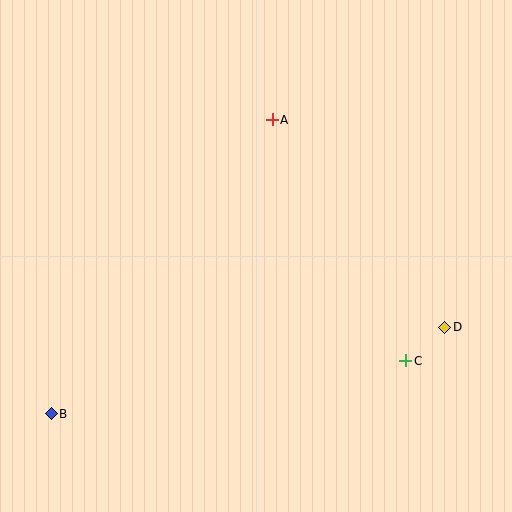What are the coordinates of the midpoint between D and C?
The midpoint between D and C is at (425, 344).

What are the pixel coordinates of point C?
Point C is at (406, 361).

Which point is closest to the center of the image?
Point A at (272, 120) is closest to the center.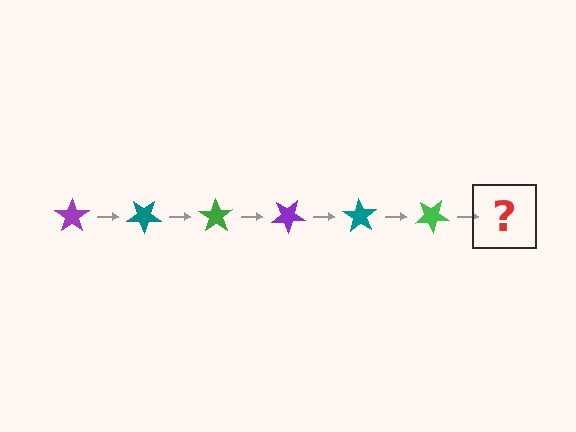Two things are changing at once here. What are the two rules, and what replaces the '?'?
The two rules are that it rotates 35 degrees each step and the color cycles through purple, teal, and green. The '?' should be a purple star, rotated 210 degrees from the start.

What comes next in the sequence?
The next element should be a purple star, rotated 210 degrees from the start.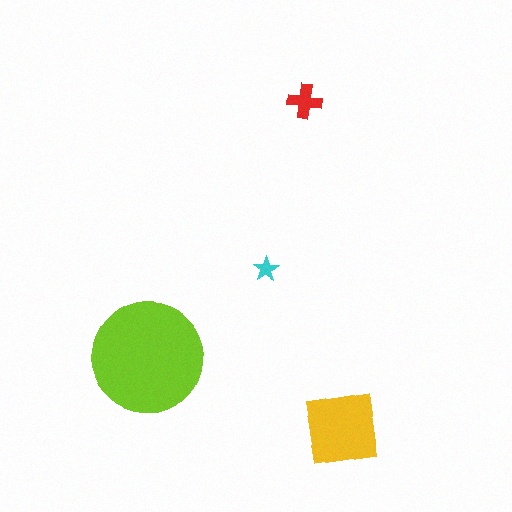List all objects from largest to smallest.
The lime circle, the yellow square, the red cross, the cyan star.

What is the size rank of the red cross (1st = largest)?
3rd.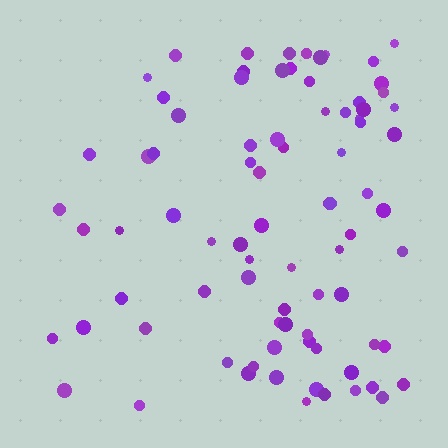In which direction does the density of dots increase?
From left to right, with the right side densest.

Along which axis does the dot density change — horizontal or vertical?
Horizontal.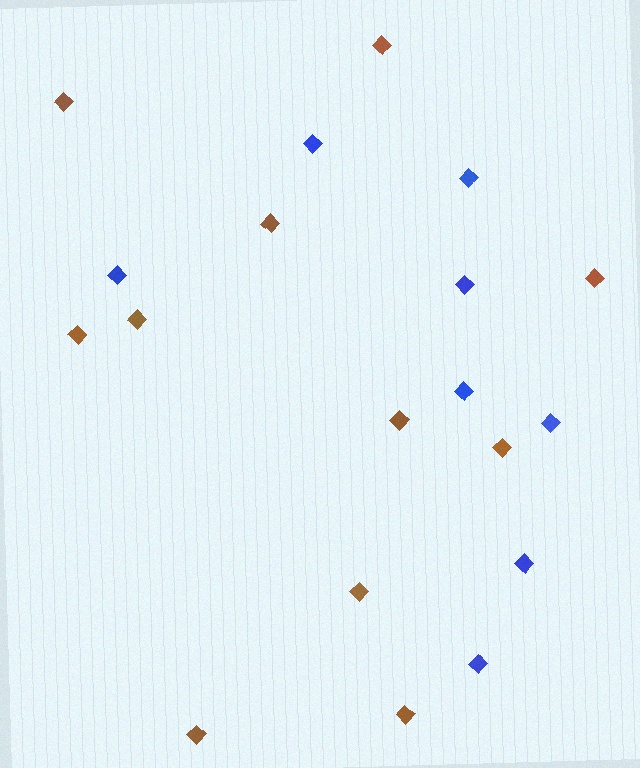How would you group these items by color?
There are 2 groups: one group of brown diamonds (11) and one group of blue diamonds (8).